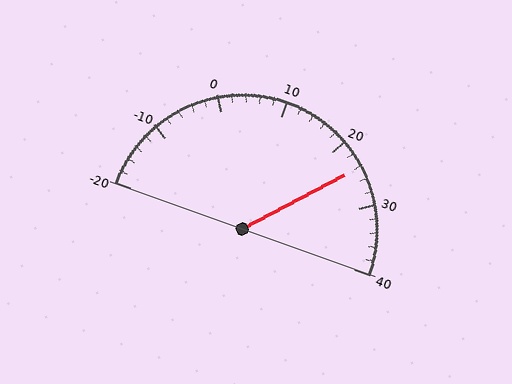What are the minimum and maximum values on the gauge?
The gauge ranges from -20 to 40.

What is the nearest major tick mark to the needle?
The nearest major tick mark is 20.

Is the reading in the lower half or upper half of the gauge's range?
The reading is in the upper half of the range (-20 to 40).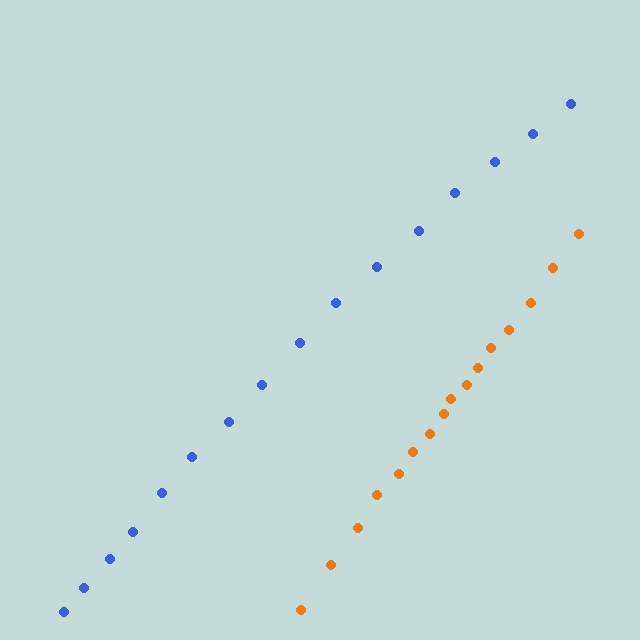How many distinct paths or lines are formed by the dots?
There are 2 distinct paths.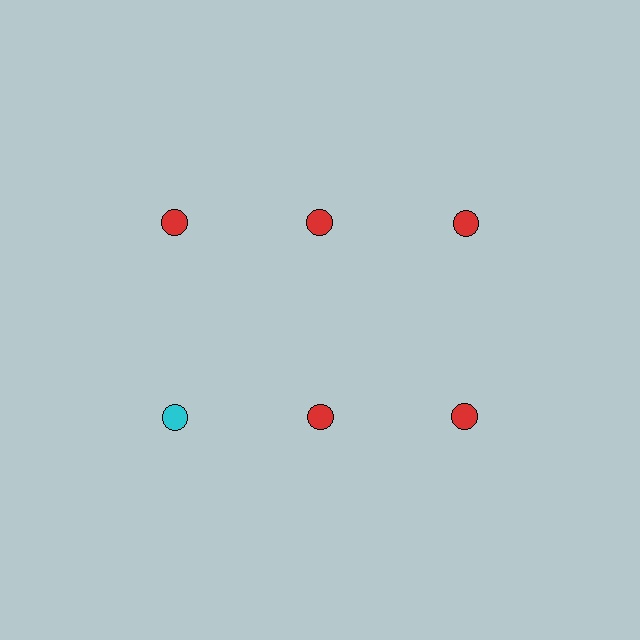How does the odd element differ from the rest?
It has a different color: cyan instead of red.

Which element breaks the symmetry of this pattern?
The cyan circle in the second row, leftmost column breaks the symmetry. All other shapes are red circles.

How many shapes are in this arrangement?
There are 6 shapes arranged in a grid pattern.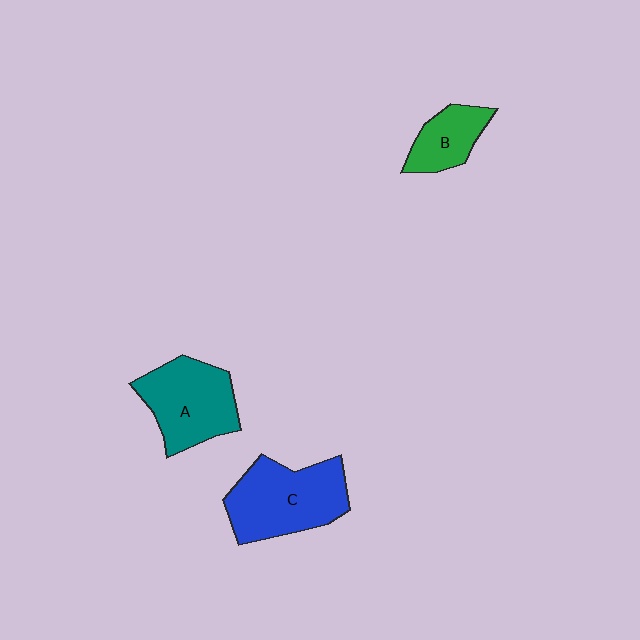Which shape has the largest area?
Shape C (blue).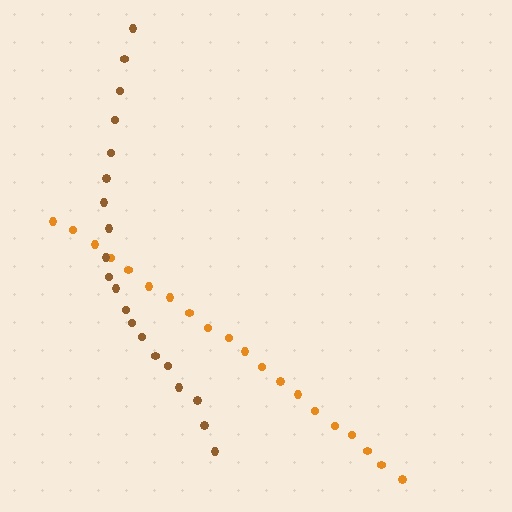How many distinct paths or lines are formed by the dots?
There are 2 distinct paths.